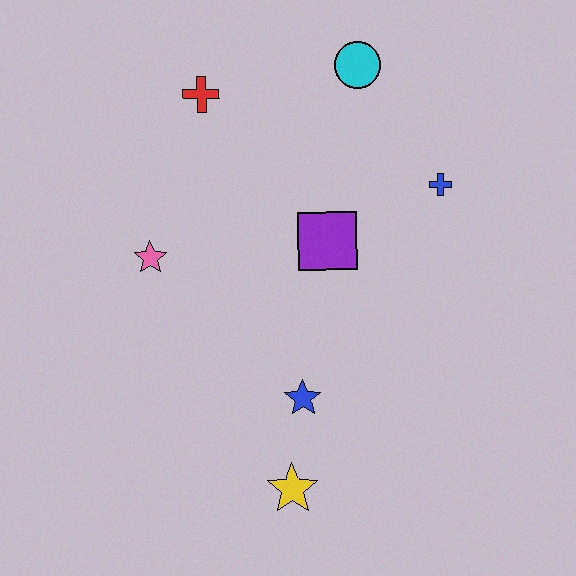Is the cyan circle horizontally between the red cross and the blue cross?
Yes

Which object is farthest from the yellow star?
The cyan circle is farthest from the yellow star.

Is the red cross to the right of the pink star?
Yes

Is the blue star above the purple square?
No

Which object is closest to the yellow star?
The blue star is closest to the yellow star.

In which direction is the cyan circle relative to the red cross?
The cyan circle is to the right of the red cross.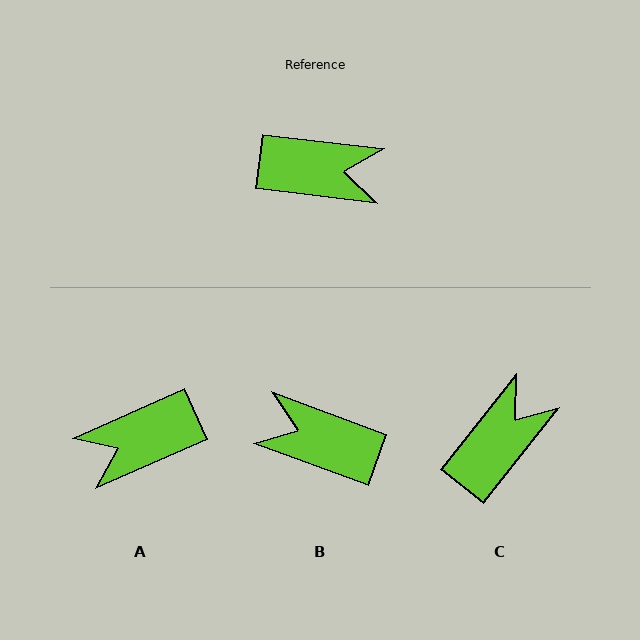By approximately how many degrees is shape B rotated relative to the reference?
Approximately 167 degrees counter-clockwise.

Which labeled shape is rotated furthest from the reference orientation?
B, about 167 degrees away.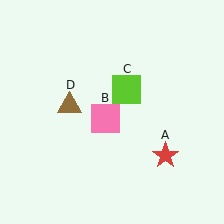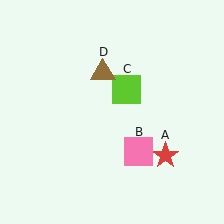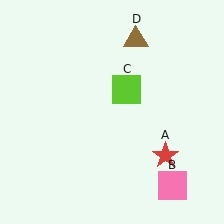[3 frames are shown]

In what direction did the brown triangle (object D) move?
The brown triangle (object D) moved up and to the right.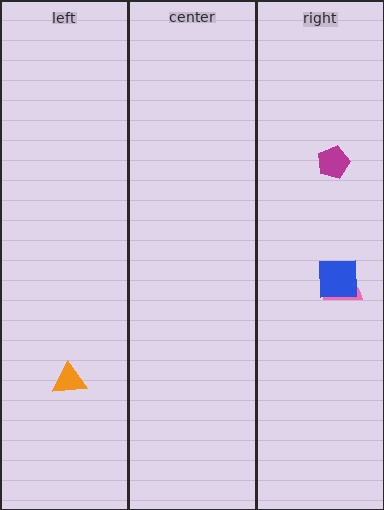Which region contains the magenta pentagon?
The right region.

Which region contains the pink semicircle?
The right region.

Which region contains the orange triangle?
The left region.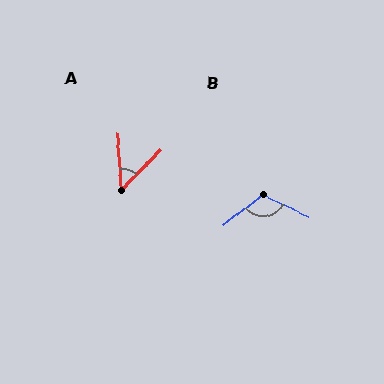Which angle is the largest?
B, at approximately 116 degrees.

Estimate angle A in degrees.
Approximately 48 degrees.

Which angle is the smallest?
A, at approximately 48 degrees.